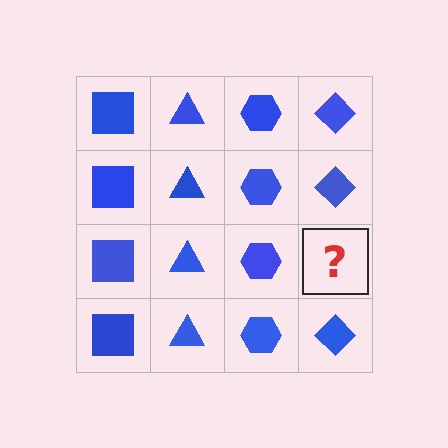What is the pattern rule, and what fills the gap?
The rule is that each column has a consistent shape. The gap should be filled with a blue diamond.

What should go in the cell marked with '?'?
The missing cell should contain a blue diamond.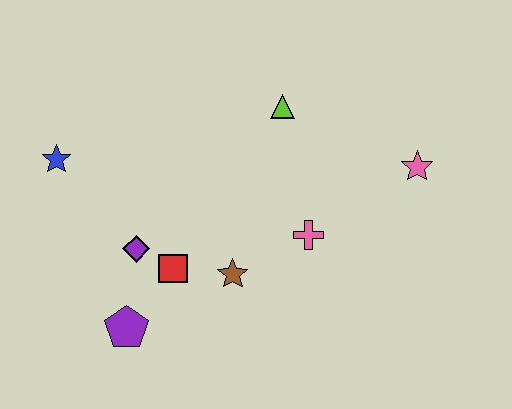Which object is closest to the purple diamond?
The red square is closest to the purple diamond.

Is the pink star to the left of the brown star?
No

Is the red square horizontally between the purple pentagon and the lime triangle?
Yes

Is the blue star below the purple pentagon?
No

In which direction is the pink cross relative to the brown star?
The pink cross is to the right of the brown star.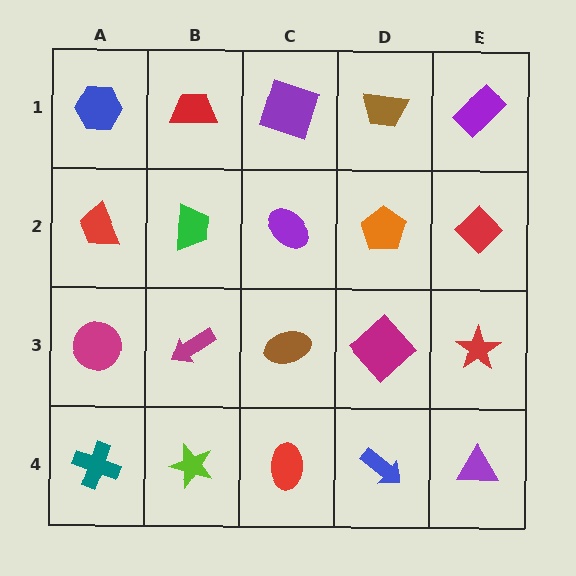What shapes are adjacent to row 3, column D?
An orange pentagon (row 2, column D), a blue arrow (row 4, column D), a brown ellipse (row 3, column C), a red star (row 3, column E).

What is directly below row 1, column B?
A green trapezoid.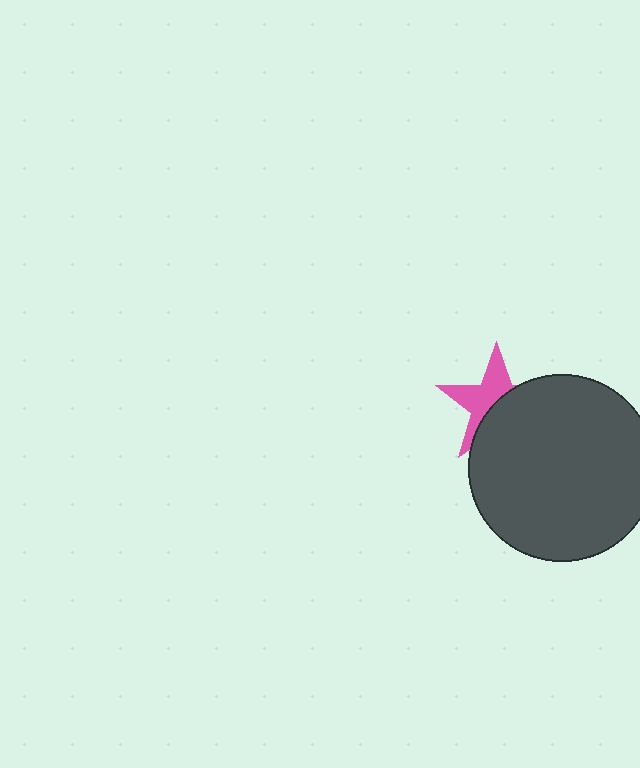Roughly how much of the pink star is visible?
About half of it is visible (roughly 50%).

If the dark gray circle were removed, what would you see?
You would see the complete pink star.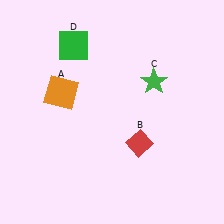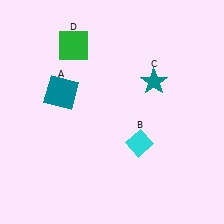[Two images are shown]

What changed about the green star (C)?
In Image 1, C is green. In Image 2, it changed to teal.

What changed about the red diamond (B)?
In Image 1, B is red. In Image 2, it changed to cyan.